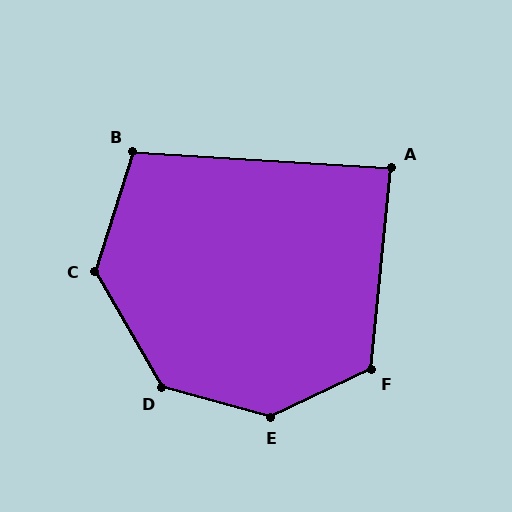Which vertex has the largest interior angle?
E, at approximately 139 degrees.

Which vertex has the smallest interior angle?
A, at approximately 88 degrees.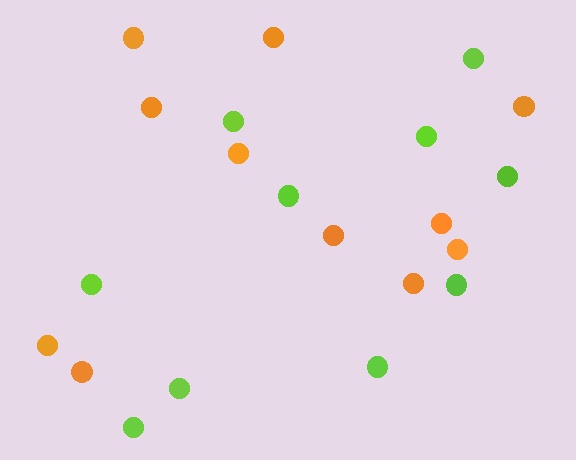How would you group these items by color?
There are 2 groups: one group of orange circles (11) and one group of lime circles (10).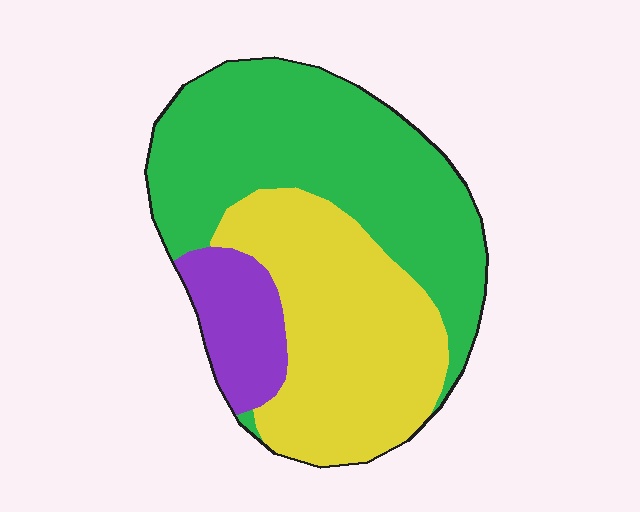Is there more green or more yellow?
Green.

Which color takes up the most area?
Green, at roughly 50%.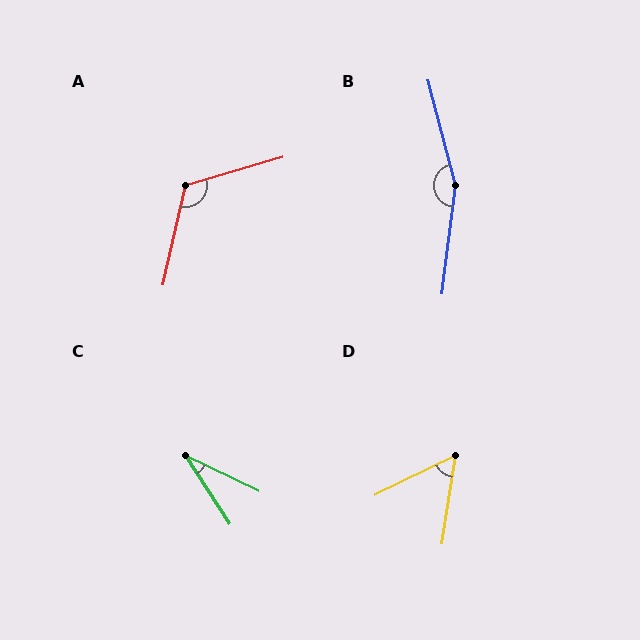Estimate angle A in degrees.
Approximately 119 degrees.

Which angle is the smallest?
C, at approximately 31 degrees.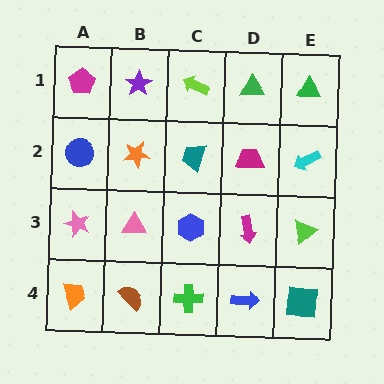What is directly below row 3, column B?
A brown semicircle.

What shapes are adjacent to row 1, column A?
A blue circle (row 2, column A), a purple star (row 1, column B).